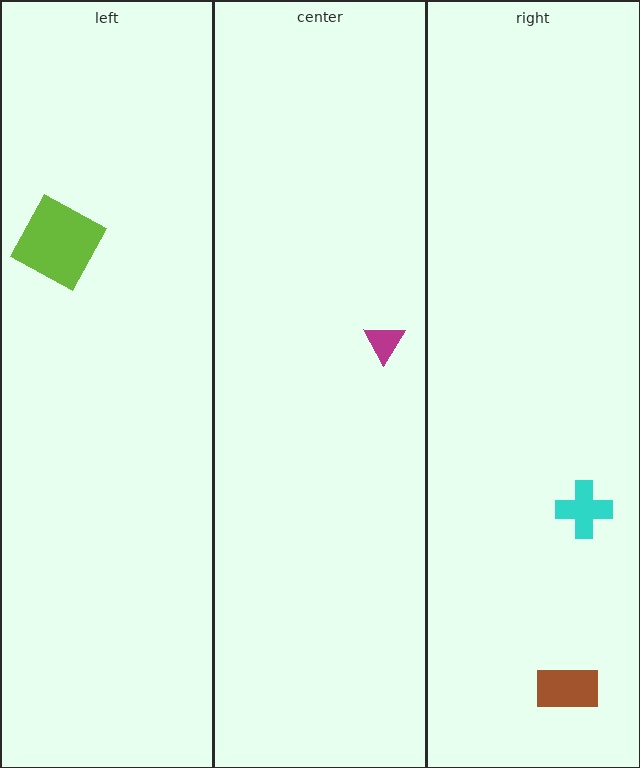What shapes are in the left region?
The lime square.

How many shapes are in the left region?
1.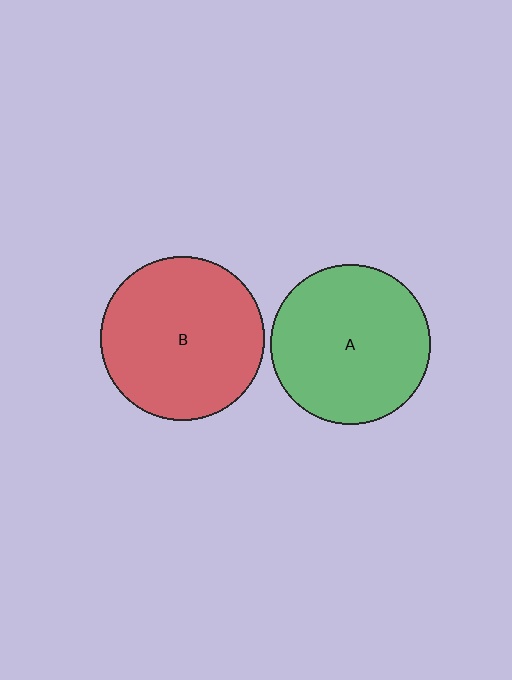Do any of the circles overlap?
No, none of the circles overlap.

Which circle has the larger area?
Circle B (red).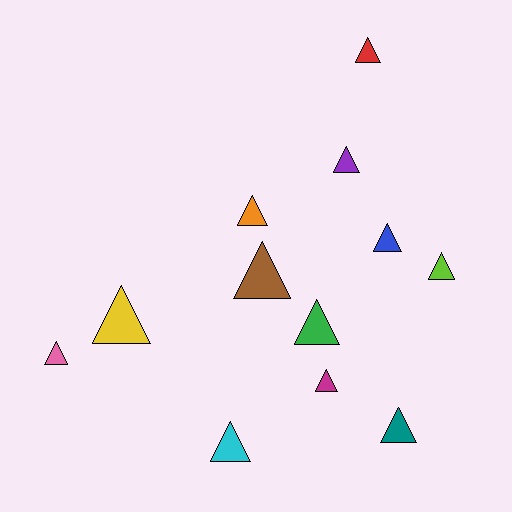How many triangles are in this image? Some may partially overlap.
There are 12 triangles.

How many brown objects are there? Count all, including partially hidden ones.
There is 1 brown object.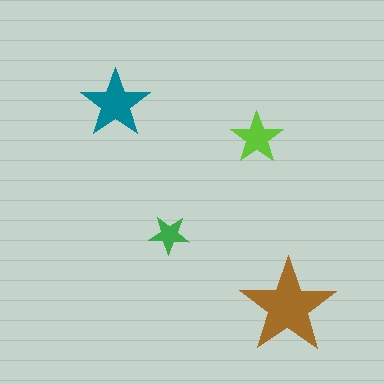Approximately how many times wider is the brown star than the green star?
About 2.5 times wider.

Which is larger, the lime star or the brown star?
The brown one.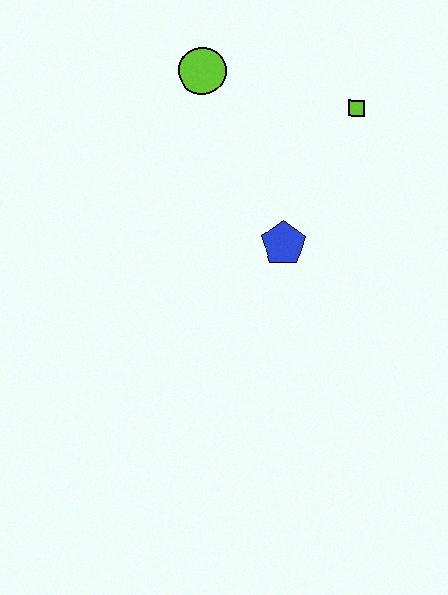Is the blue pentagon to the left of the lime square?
Yes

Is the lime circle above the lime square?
Yes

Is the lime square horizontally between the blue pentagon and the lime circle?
No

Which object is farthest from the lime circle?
The blue pentagon is farthest from the lime circle.